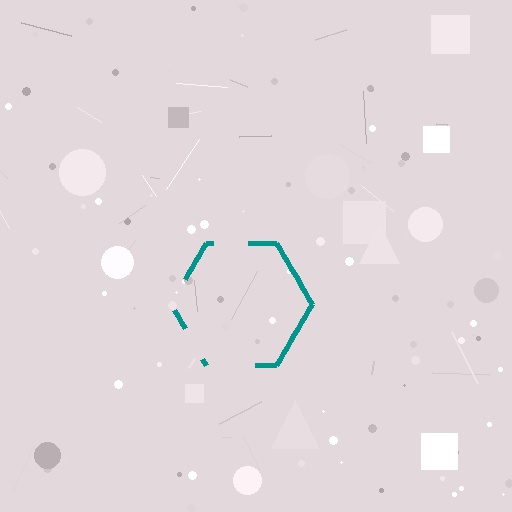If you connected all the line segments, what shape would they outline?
They would outline a hexagon.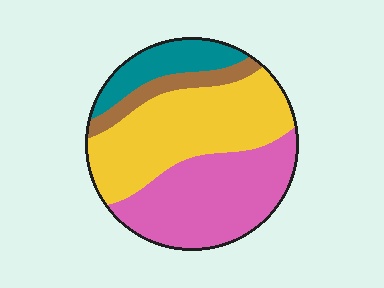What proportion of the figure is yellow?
Yellow covers 41% of the figure.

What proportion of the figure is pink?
Pink covers 37% of the figure.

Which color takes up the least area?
Brown, at roughly 10%.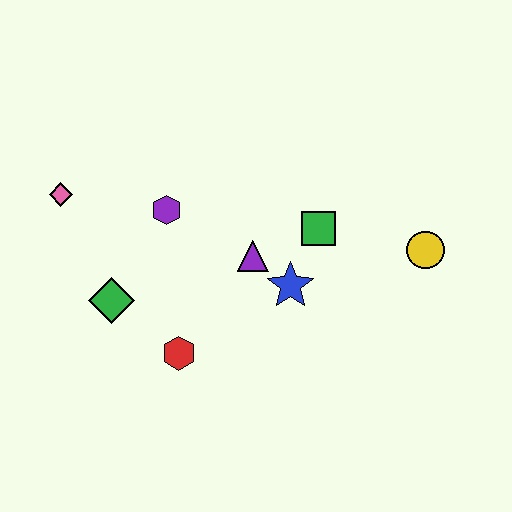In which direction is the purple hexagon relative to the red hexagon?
The purple hexagon is above the red hexagon.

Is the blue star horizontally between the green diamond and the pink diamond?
No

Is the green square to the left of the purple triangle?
No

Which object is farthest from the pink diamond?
The yellow circle is farthest from the pink diamond.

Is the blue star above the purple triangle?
No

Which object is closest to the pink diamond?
The purple hexagon is closest to the pink diamond.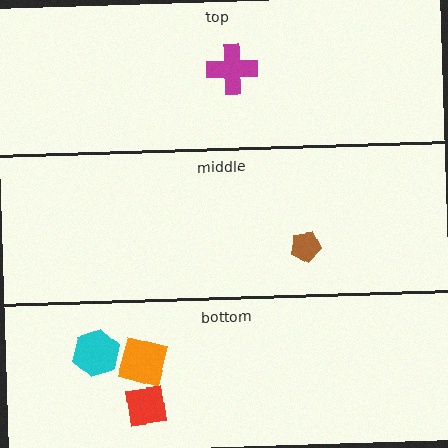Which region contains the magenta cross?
The top region.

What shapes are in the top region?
The magenta cross.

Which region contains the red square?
The bottom region.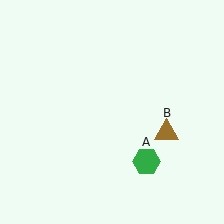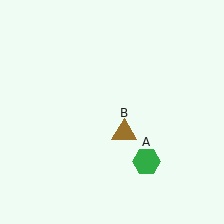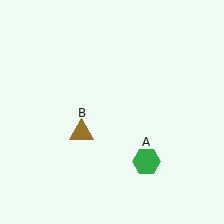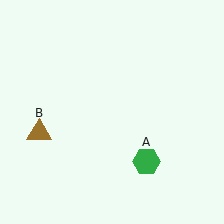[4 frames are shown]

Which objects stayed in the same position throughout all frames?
Green hexagon (object A) remained stationary.